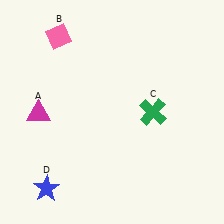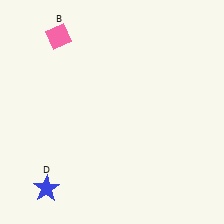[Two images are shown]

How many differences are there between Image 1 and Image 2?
There are 2 differences between the two images.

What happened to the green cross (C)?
The green cross (C) was removed in Image 2. It was in the top-right area of Image 1.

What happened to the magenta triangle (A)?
The magenta triangle (A) was removed in Image 2. It was in the bottom-left area of Image 1.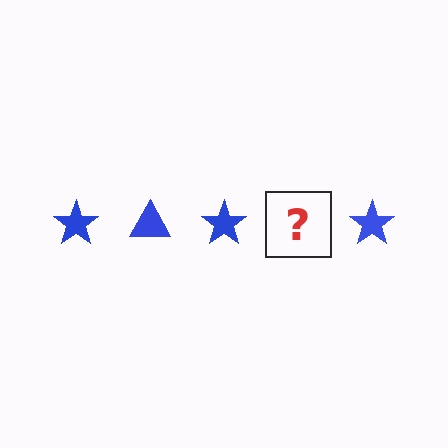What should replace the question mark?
The question mark should be replaced with a blue triangle.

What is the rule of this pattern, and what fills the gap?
The rule is that the pattern cycles through star, triangle shapes in blue. The gap should be filled with a blue triangle.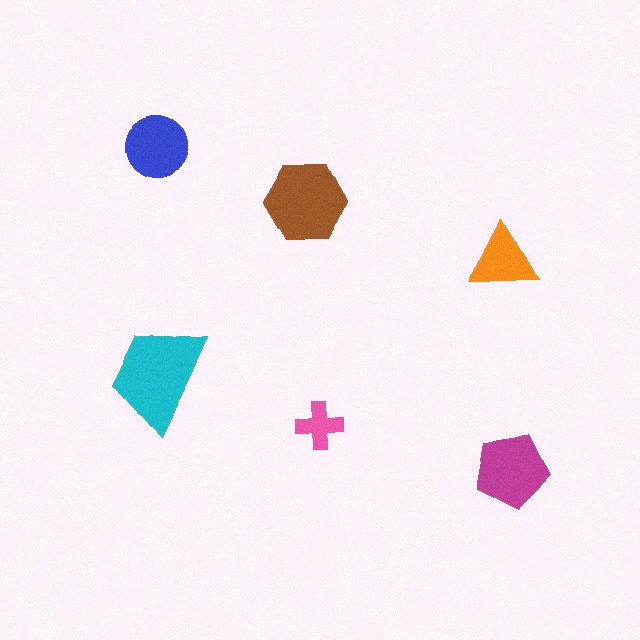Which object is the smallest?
The pink cross.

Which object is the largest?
The cyan trapezoid.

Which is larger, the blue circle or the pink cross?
The blue circle.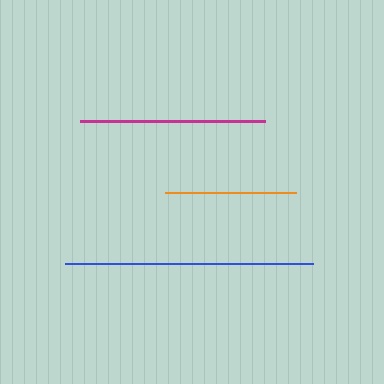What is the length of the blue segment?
The blue segment is approximately 248 pixels long.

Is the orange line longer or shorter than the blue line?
The blue line is longer than the orange line.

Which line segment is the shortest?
The orange line is the shortest at approximately 131 pixels.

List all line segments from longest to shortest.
From longest to shortest: blue, magenta, orange.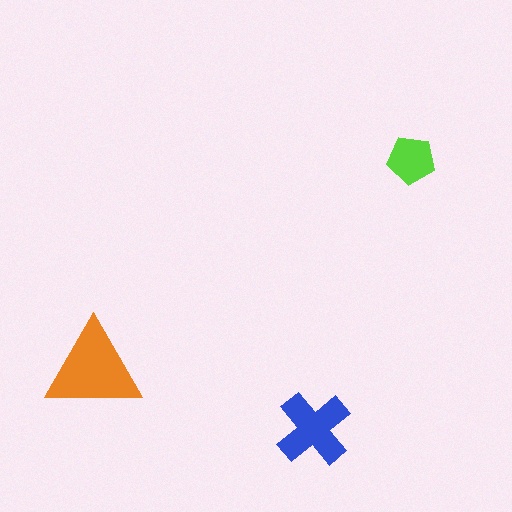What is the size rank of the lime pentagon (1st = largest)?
3rd.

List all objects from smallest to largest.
The lime pentagon, the blue cross, the orange triangle.